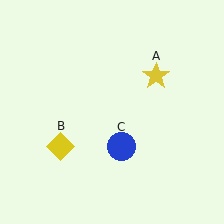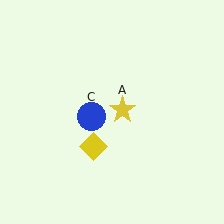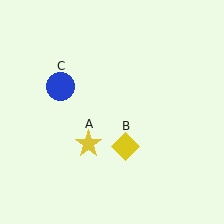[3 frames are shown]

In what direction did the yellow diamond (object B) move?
The yellow diamond (object B) moved right.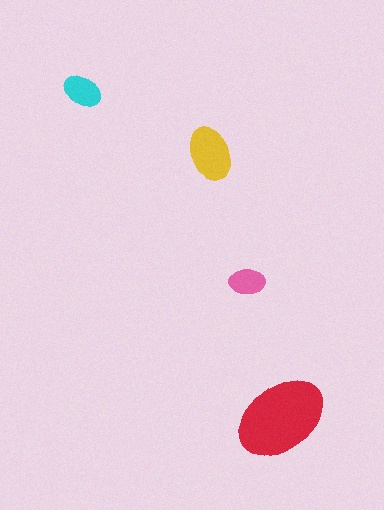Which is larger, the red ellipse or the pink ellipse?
The red one.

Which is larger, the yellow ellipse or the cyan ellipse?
The yellow one.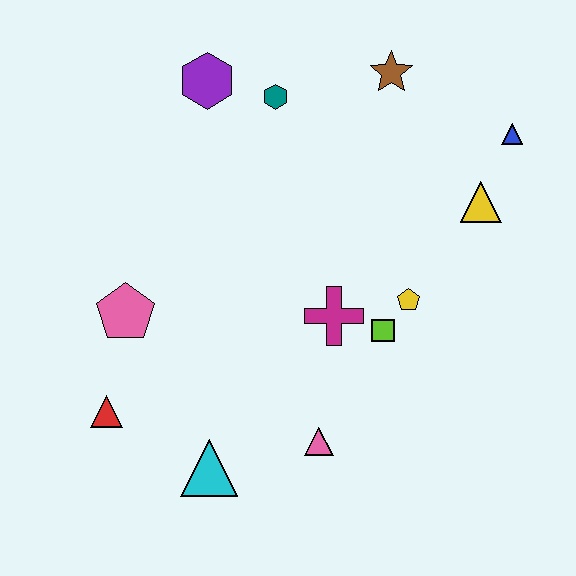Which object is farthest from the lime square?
The purple hexagon is farthest from the lime square.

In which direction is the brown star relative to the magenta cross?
The brown star is above the magenta cross.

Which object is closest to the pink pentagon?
The red triangle is closest to the pink pentagon.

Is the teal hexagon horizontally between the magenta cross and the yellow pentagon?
No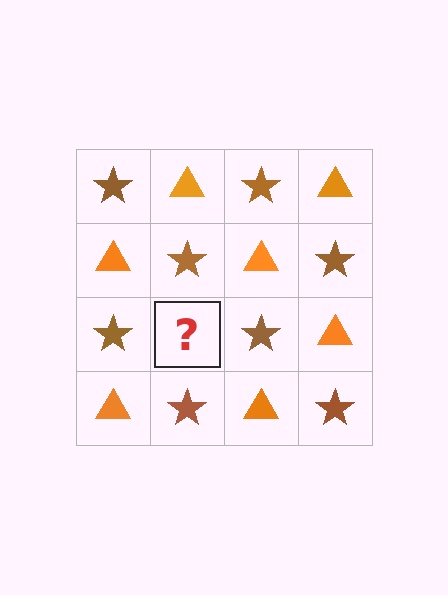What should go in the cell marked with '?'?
The missing cell should contain an orange triangle.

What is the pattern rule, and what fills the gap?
The rule is that it alternates brown star and orange triangle in a checkerboard pattern. The gap should be filled with an orange triangle.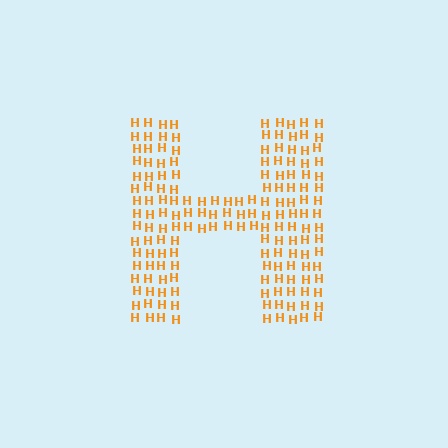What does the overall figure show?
The overall figure shows the letter H.